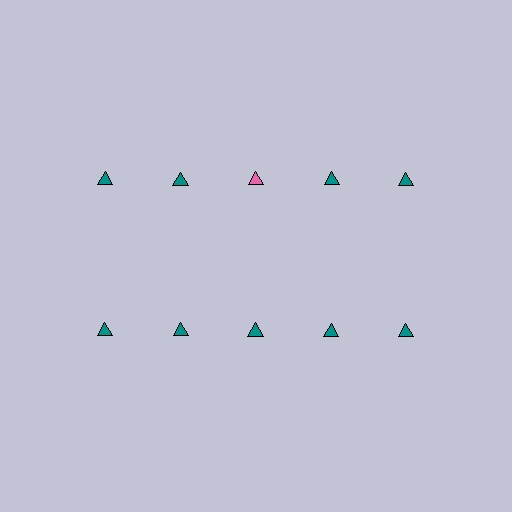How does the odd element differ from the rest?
It has a different color: pink instead of teal.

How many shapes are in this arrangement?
There are 10 shapes arranged in a grid pattern.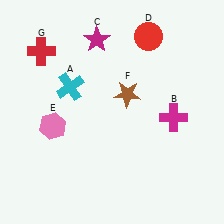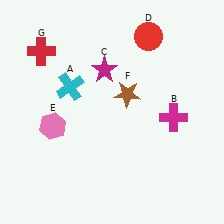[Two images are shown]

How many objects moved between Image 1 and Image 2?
1 object moved between the two images.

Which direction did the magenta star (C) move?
The magenta star (C) moved down.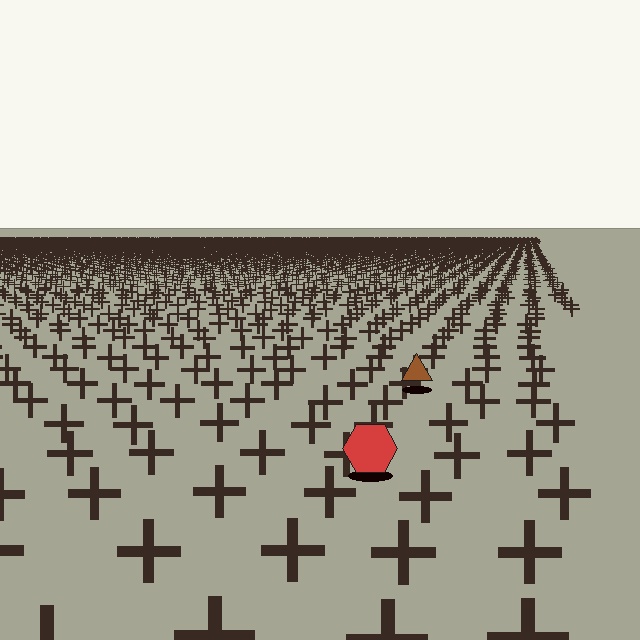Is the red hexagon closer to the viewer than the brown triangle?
Yes. The red hexagon is closer — you can tell from the texture gradient: the ground texture is coarser near it.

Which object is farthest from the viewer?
The brown triangle is farthest from the viewer. It appears smaller and the ground texture around it is denser.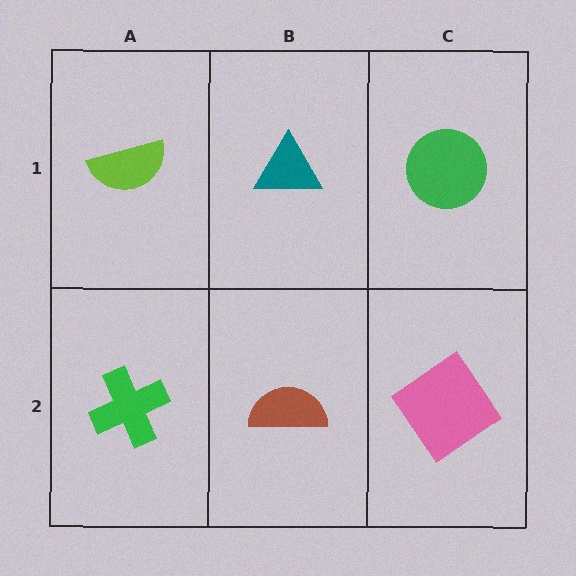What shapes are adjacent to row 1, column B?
A brown semicircle (row 2, column B), a lime semicircle (row 1, column A), a green circle (row 1, column C).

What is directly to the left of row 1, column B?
A lime semicircle.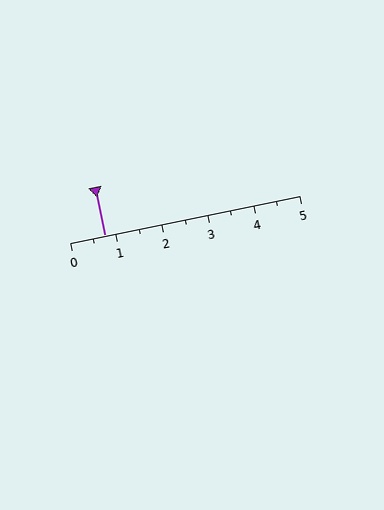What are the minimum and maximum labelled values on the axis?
The axis runs from 0 to 5.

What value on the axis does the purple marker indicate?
The marker indicates approximately 0.8.